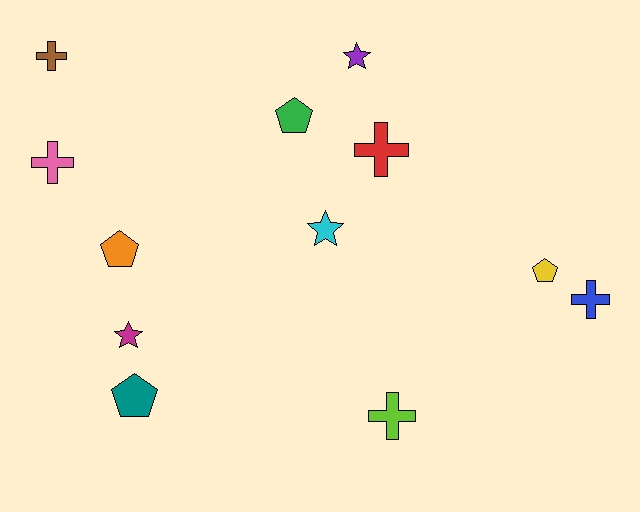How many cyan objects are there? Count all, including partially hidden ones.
There is 1 cyan object.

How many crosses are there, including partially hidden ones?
There are 5 crosses.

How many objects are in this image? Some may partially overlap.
There are 12 objects.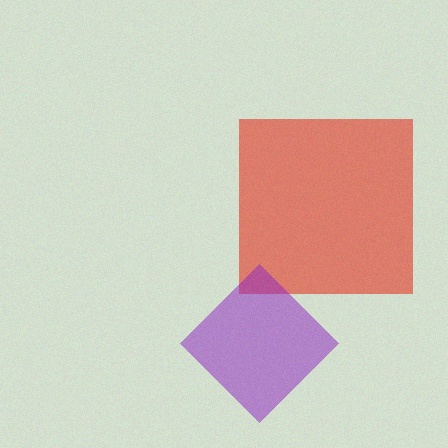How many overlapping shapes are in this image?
There are 2 overlapping shapes in the image.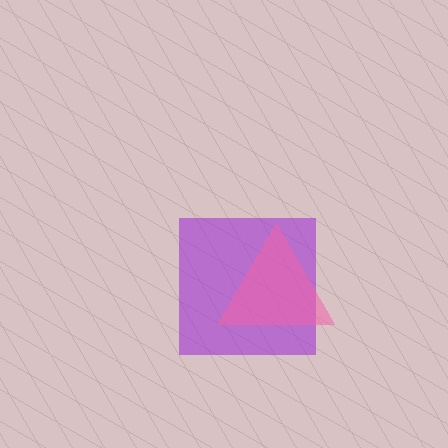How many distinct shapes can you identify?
There are 2 distinct shapes: a purple square, a pink triangle.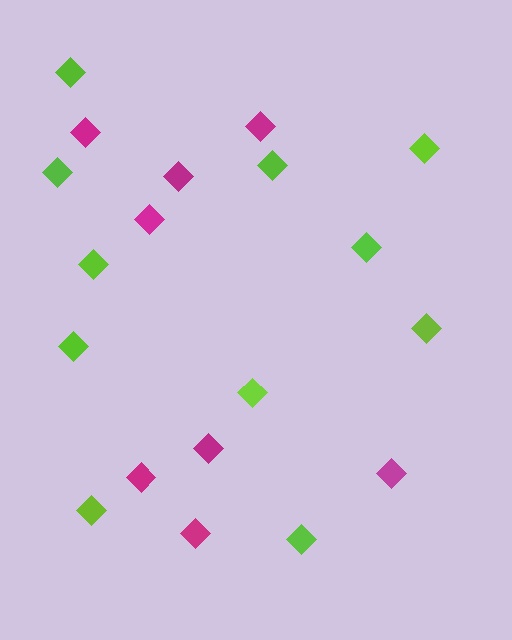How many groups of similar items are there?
There are 2 groups: one group of magenta diamonds (8) and one group of lime diamonds (11).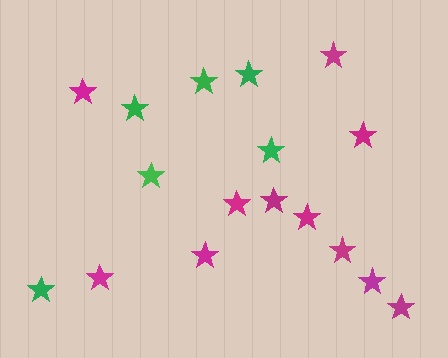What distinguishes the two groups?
There are 2 groups: one group of green stars (6) and one group of magenta stars (11).